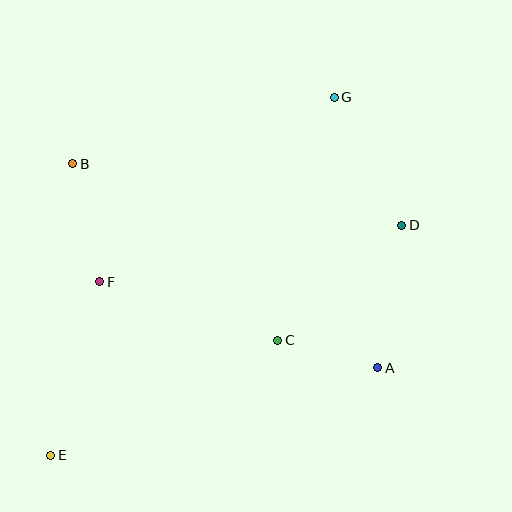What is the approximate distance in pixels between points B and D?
The distance between B and D is approximately 334 pixels.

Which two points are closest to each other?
Points A and C are closest to each other.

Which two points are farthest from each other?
Points E and G are farthest from each other.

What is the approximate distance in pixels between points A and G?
The distance between A and G is approximately 274 pixels.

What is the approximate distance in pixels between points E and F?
The distance between E and F is approximately 180 pixels.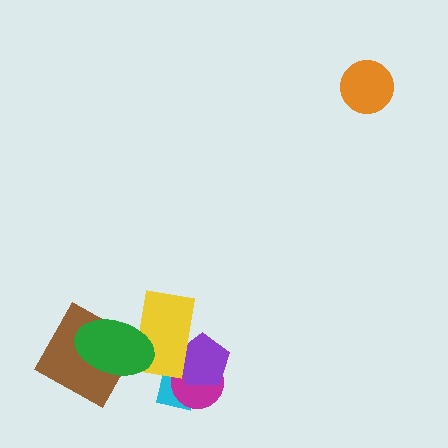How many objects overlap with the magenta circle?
3 objects overlap with the magenta circle.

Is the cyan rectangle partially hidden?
Yes, it is partially covered by another shape.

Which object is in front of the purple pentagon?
The yellow rectangle is in front of the purple pentagon.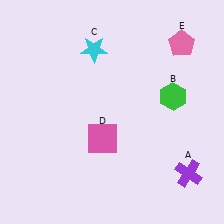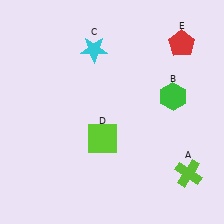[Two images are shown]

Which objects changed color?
A changed from purple to lime. D changed from pink to lime. E changed from pink to red.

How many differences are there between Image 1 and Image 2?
There are 3 differences between the two images.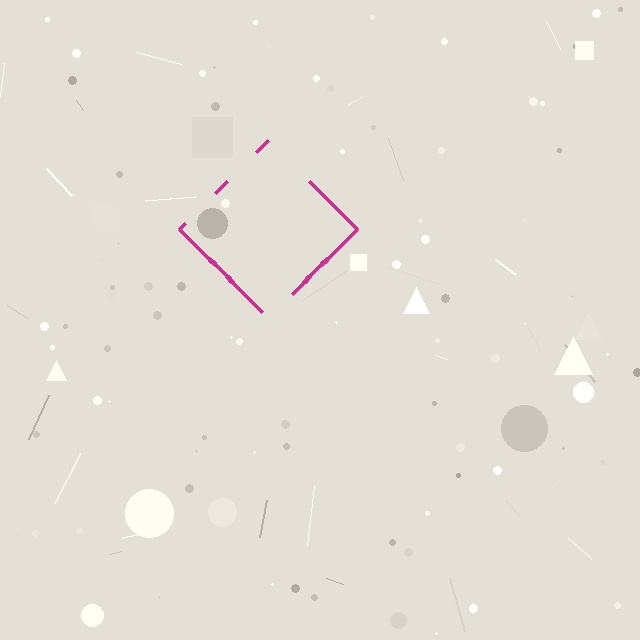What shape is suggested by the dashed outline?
The dashed outline suggests a diamond.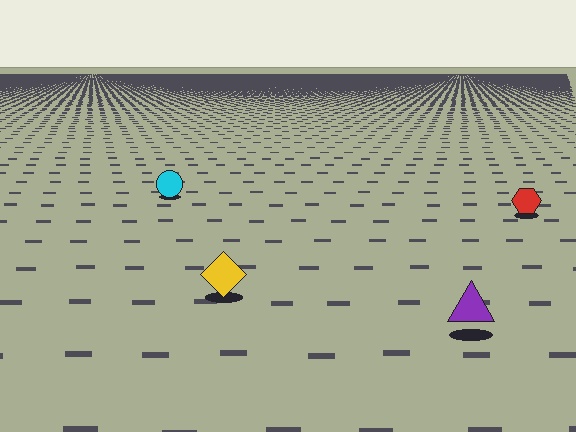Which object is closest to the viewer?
The purple triangle is closest. The texture marks near it are larger and more spread out.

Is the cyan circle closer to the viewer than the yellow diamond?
No. The yellow diamond is closer — you can tell from the texture gradient: the ground texture is coarser near it.